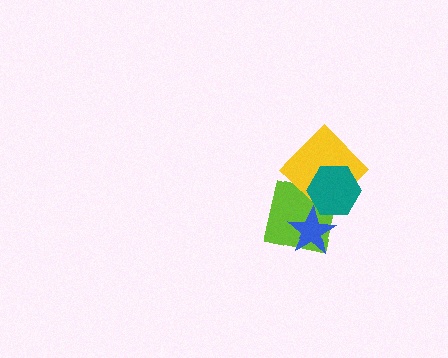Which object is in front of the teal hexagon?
The blue star is in front of the teal hexagon.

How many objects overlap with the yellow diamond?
2 objects overlap with the yellow diamond.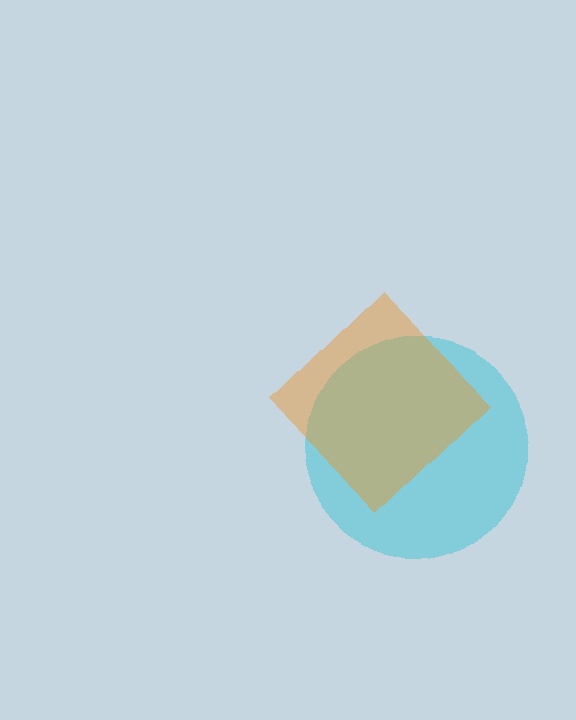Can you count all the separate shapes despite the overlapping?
Yes, there are 2 separate shapes.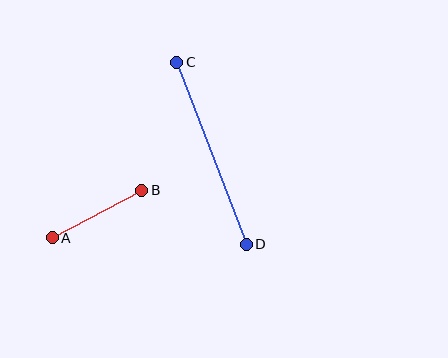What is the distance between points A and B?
The distance is approximately 101 pixels.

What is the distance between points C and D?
The distance is approximately 195 pixels.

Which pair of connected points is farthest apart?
Points C and D are farthest apart.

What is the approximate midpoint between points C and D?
The midpoint is at approximately (212, 153) pixels.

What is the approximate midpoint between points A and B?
The midpoint is at approximately (97, 214) pixels.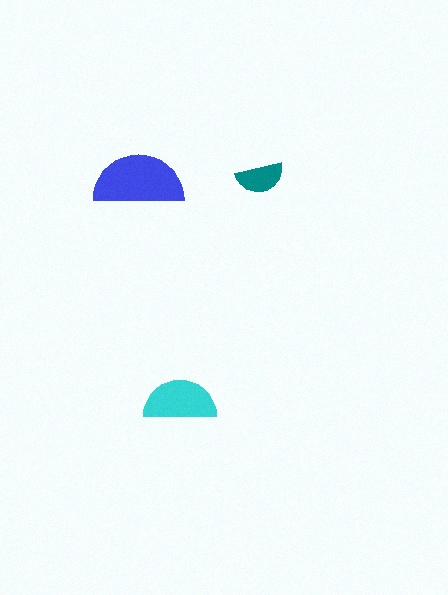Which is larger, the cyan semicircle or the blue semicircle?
The blue one.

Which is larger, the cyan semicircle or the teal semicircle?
The cyan one.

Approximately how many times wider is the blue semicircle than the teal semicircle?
About 2 times wider.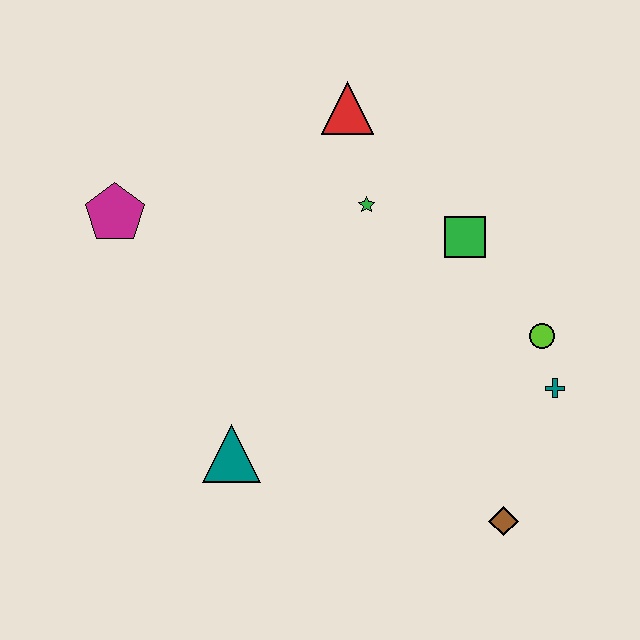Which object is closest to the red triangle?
The green star is closest to the red triangle.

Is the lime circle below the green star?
Yes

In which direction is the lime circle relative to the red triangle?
The lime circle is below the red triangle.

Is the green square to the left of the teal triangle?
No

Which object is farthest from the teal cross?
The magenta pentagon is farthest from the teal cross.